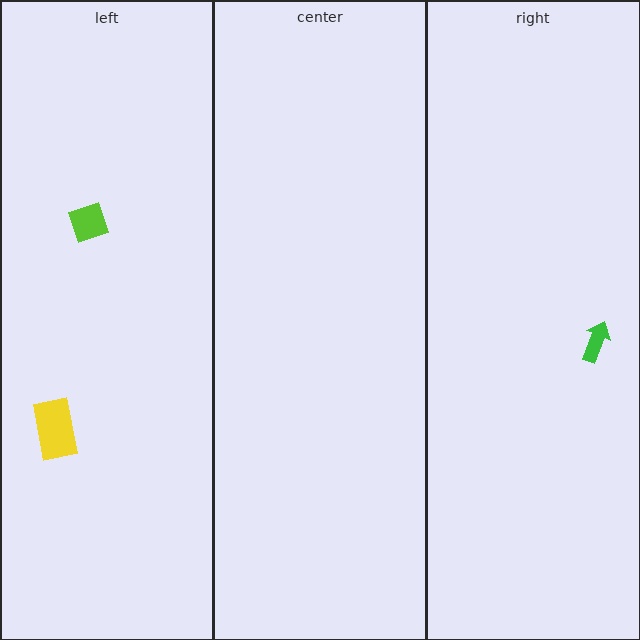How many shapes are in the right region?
1.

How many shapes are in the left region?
2.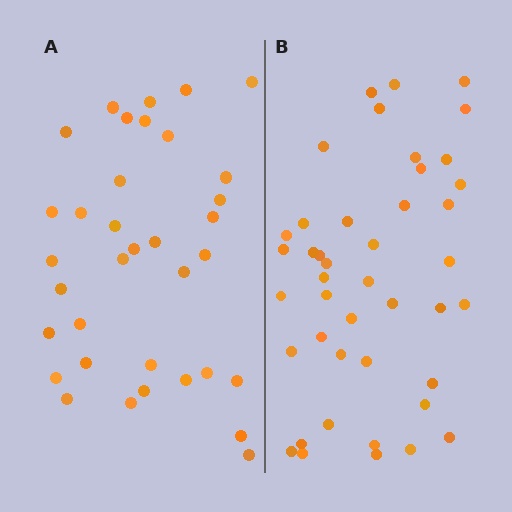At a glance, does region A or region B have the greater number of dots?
Region B (the right region) has more dots.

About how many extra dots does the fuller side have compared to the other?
Region B has roughly 8 or so more dots than region A.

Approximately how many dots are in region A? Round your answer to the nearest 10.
About 40 dots. (The exact count is 35, which rounds to 40.)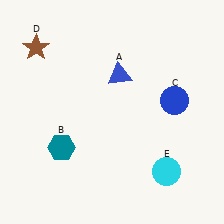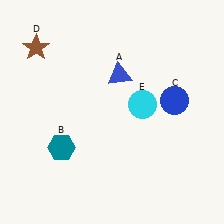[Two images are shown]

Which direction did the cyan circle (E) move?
The cyan circle (E) moved up.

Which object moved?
The cyan circle (E) moved up.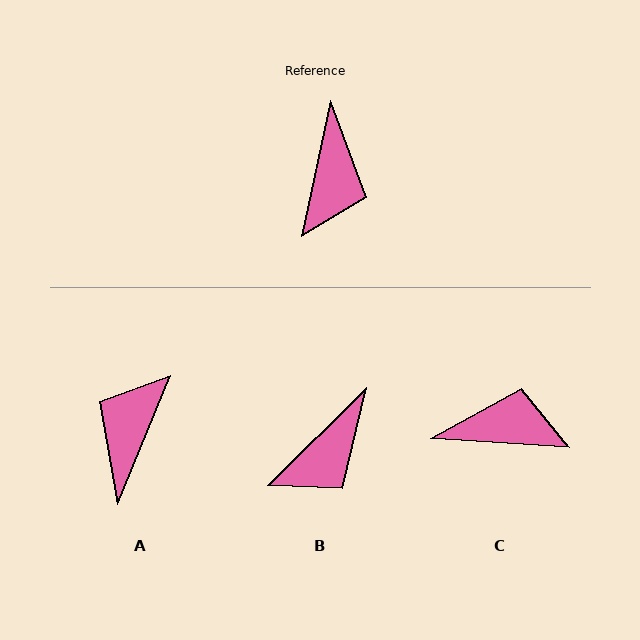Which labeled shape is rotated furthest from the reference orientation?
A, about 169 degrees away.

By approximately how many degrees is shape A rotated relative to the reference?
Approximately 169 degrees counter-clockwise.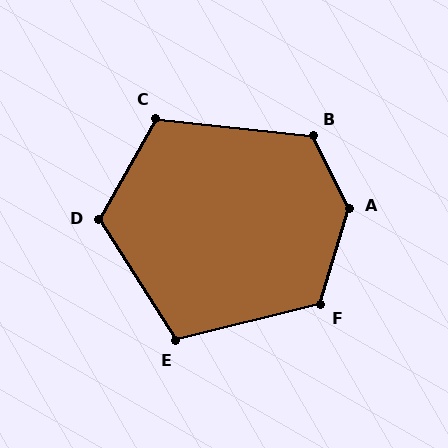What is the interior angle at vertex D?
Approximately 118 degrees (obtuse).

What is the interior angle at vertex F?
Approximately 120 degrees (obtuse).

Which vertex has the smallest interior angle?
E, at approximately 109 degrees.